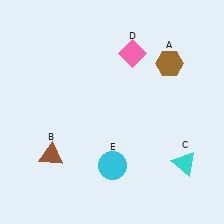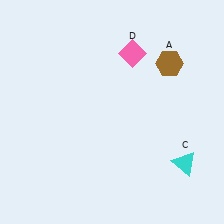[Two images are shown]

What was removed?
The brown triangle (B), the cyan circle (E) were removed in Image 2.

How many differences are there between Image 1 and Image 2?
There are 2 differences between the two images.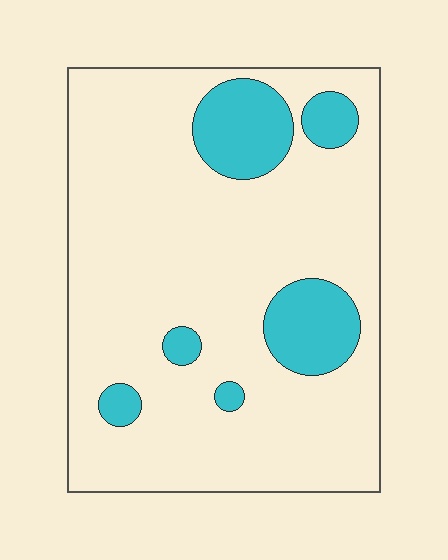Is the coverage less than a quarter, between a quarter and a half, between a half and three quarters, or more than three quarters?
Less than a quarter.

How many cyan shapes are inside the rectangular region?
6.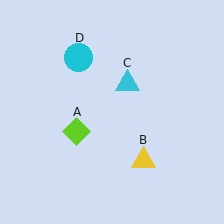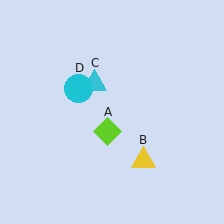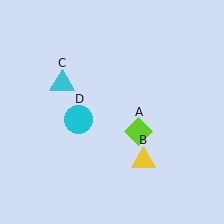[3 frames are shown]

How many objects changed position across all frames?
3 objects changed position: lime diamond (object A), cyan triangle (object C), cyan circle (object D).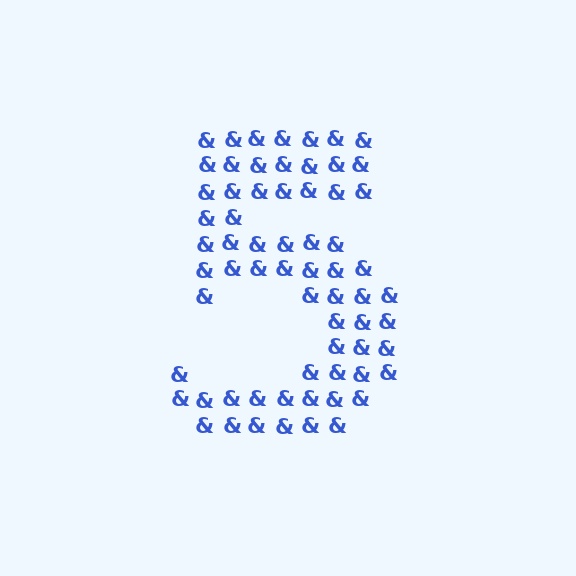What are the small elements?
The small elements are ampersands.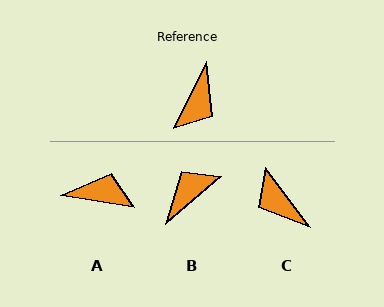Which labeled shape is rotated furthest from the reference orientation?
B, about 156 degrees away.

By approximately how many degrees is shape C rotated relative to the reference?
Approximately 118 degrees clockwise.